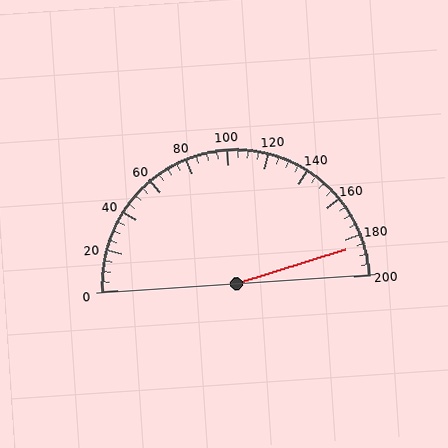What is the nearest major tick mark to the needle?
The nearest major tick mark is 180.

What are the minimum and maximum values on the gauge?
The gauge ranges from 0 to 200.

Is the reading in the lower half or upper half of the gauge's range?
The reading is in the upper half of the range (0 to 200).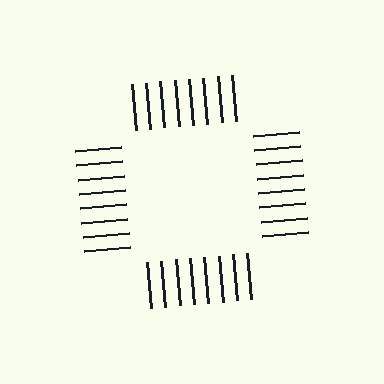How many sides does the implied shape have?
4 sides — the line-ends trace a square.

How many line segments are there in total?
32 — 8 along each of the 4 edges.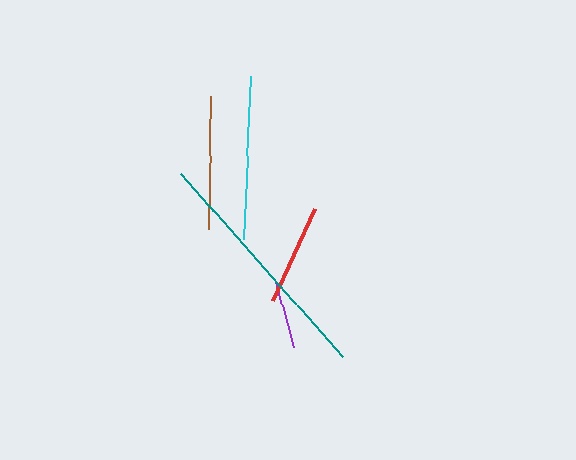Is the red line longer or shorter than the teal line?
The teal line is longer than the red line.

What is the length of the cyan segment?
The cyan segment is approximately 163 pixels long.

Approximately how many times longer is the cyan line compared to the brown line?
The cyan line is approximately 1.2 times the length of the brown line.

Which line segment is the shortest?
The purple line is the shortest at approximately 67 pixels.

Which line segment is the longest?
The teal line is the longest at approximately 244 pixels.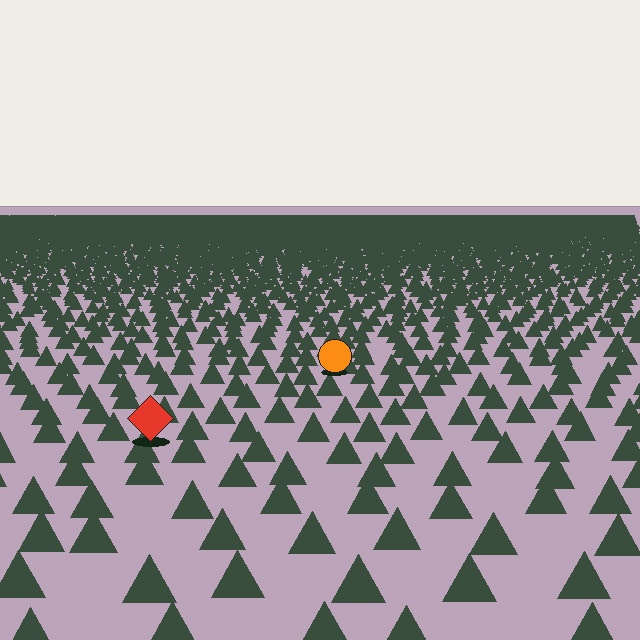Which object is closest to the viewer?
The red diamond is closest. The texture marks near it are larger and more spread out.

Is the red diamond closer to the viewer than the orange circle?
Yes. The red diamond is closer — you can tell from the texture gradient: the ground texture is coarser near it.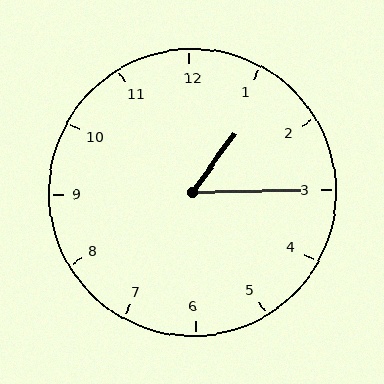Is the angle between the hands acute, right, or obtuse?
It is acute.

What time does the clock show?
1:15.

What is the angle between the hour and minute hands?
Approximately 52 degrees.